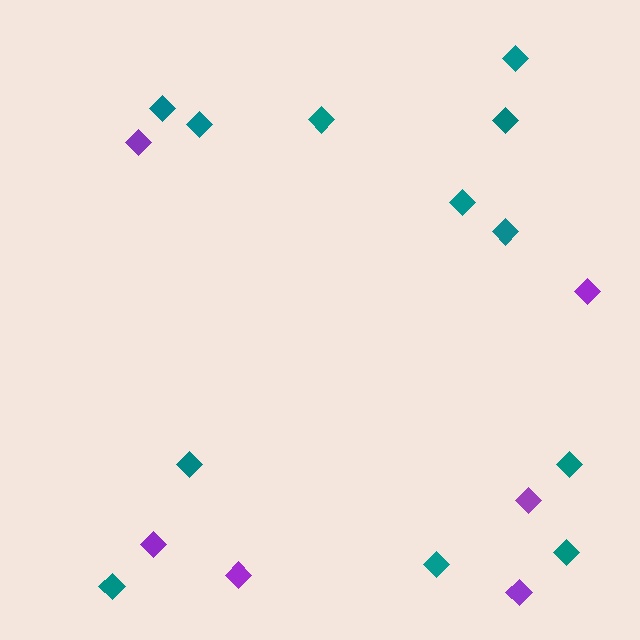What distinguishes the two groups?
There are 2 groups: one group of purple diamonds (6) and one group of teal diamonds (12).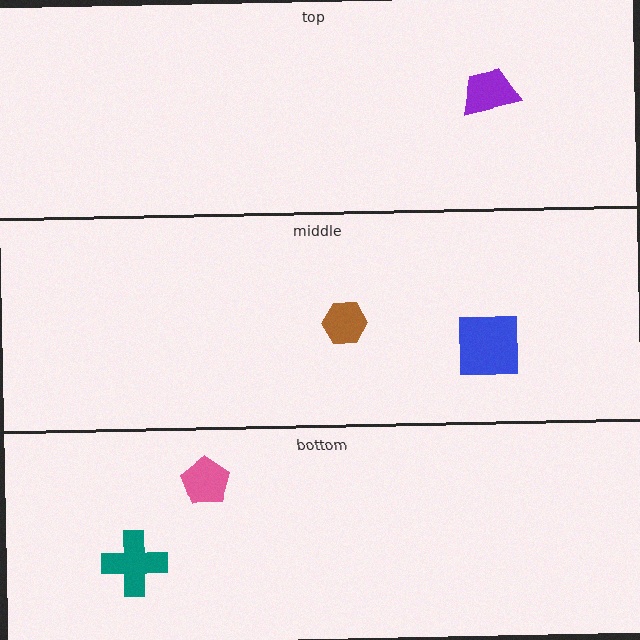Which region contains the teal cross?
The bottom region.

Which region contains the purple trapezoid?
The top region.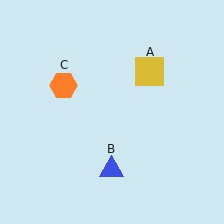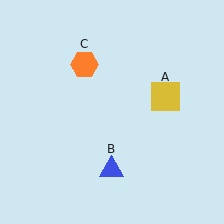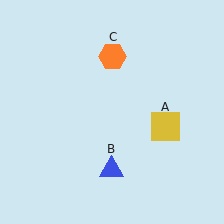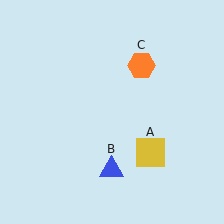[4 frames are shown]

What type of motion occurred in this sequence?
The yellow square (object A), orange hexagon (object C) rotated clockwise around the center of the scene.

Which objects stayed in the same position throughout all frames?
Blue triangle (object B) remained stationary.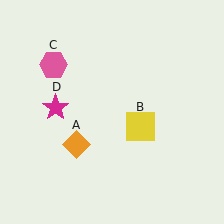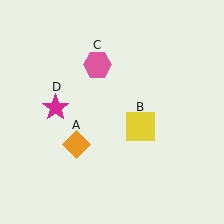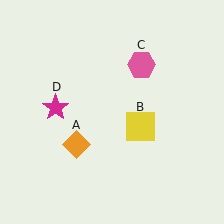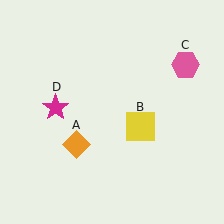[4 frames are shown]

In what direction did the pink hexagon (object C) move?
The pink hexagon (object C) moved right.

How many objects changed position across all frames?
1 object changed position: pink hexagon (object C).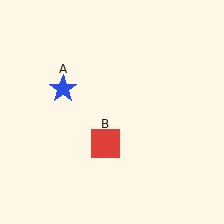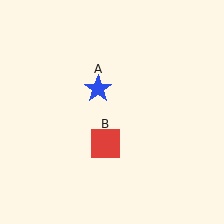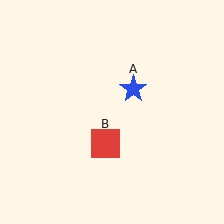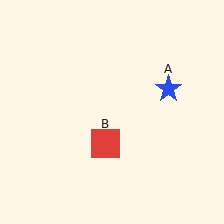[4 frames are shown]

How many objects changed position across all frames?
1 object changed position: blue star (object A).